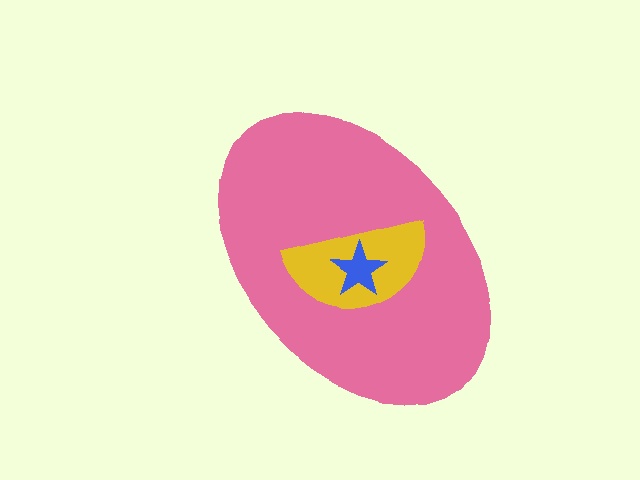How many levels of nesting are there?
3.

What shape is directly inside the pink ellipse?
The yellow semicircle.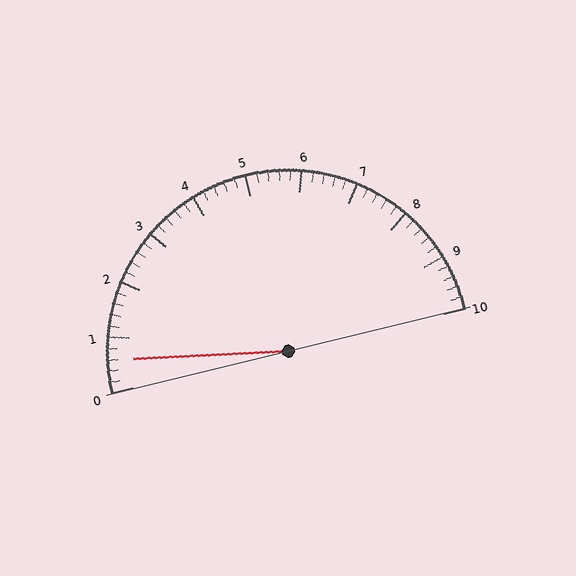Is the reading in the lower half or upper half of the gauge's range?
The reading is in the lower half of the range (0 to 10).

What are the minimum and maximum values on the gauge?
The gauge ranges from 0 to 10.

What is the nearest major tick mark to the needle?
The nearest major tick mark is 1.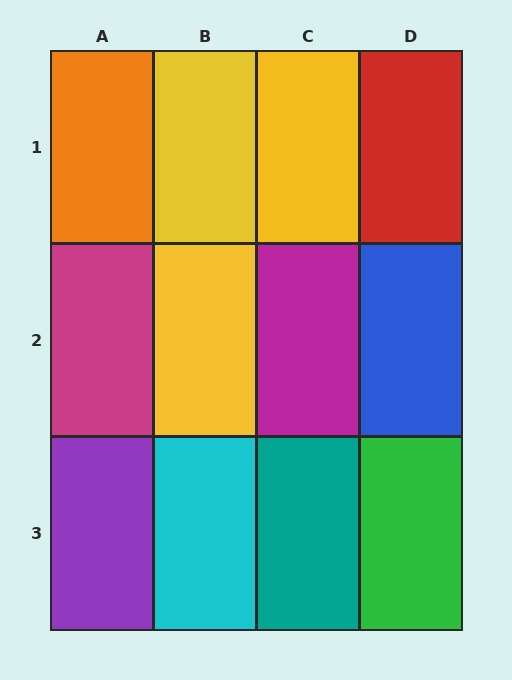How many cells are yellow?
3 cells are yellow.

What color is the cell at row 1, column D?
Red.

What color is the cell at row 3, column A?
Purple.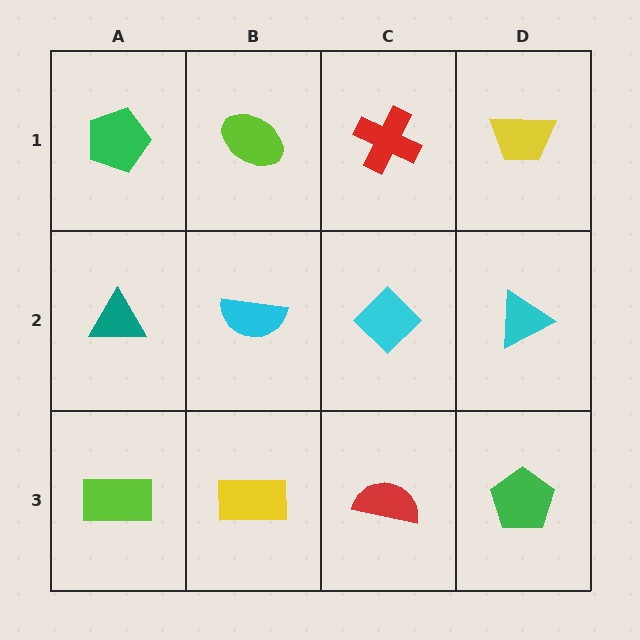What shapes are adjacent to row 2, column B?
A lime ellipse (row 1, column B), a yellow rectangle (row 3, column B), a teal triangle (row 2, column A), a cyan diamond (row 2, column C).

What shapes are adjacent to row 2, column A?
A green pentagon (row 1, column A), a lime rectangle (row 3, column A), a cyan semicircle (row 2, column B).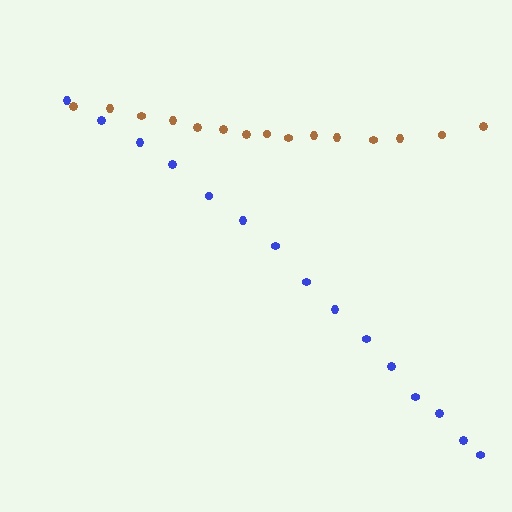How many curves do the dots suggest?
There are 2 distinct paths.